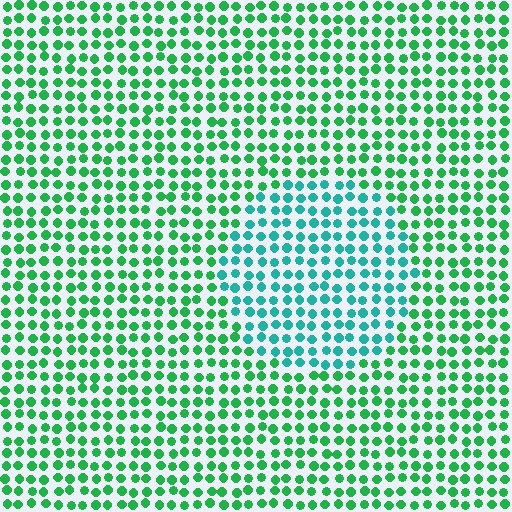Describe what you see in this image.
The image is filled with small green elements in a uniform arrangement. A circle-shaped region is visible where the elements are tinted to a slightly different hue, forming a subtle color boundary.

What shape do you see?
I see a circle.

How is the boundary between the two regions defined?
The boundary is defined purely by a slight shift in hue (about 37 degrees). Spacing, size, and orientation are identical on both sides.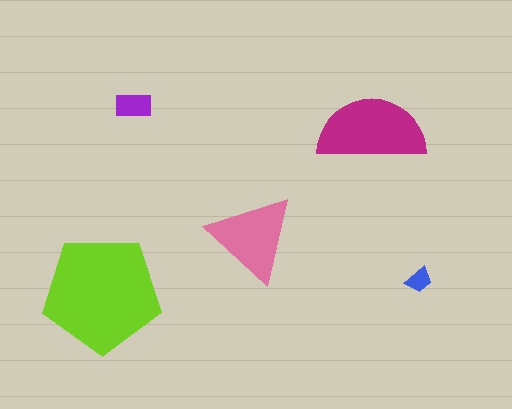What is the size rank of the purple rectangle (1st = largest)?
4th.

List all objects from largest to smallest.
The lime pentagon, the magenta semicircle, the pink triangle, the purple rectangle, the blue trapezoid.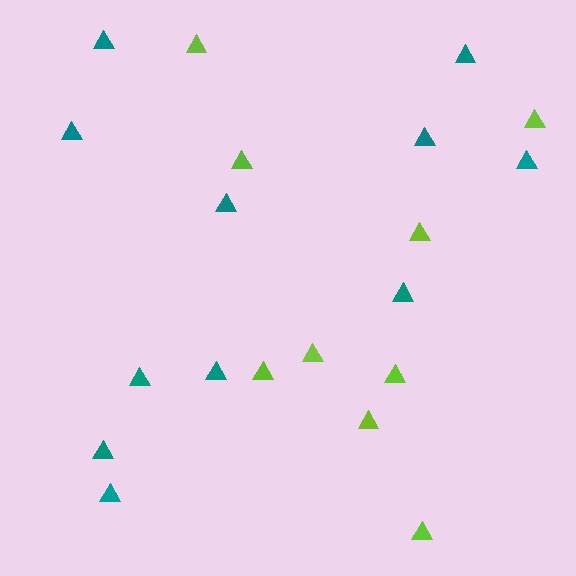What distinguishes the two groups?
There are 2 groups: one group of teal triangles (11) and one group of lime triangles (9).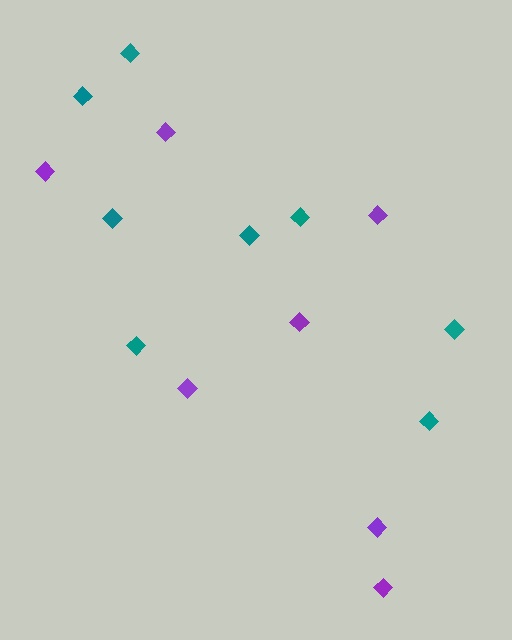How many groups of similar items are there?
There are 2 groups: one group of purple diamonds (7) and one group of teal diamonds (8).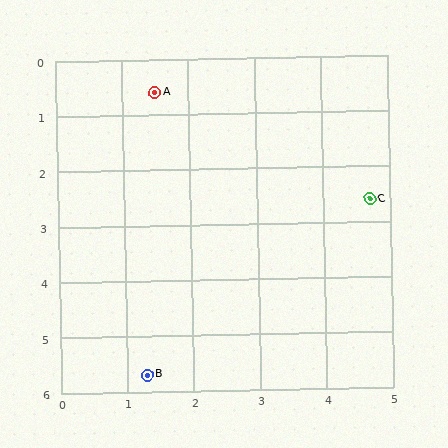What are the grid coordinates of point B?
Point B is at approximately (1.3, 5.7).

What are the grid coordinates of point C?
Point C is at approximately (4.7, 2.6).